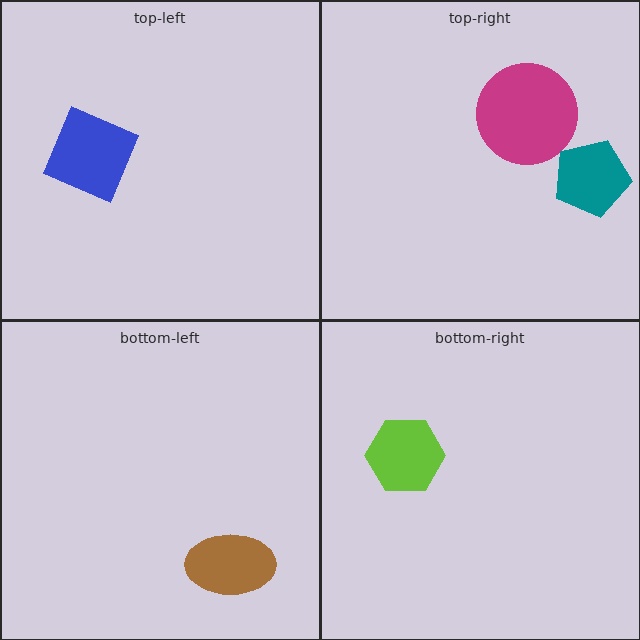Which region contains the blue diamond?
The top-left region.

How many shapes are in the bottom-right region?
1.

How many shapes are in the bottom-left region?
1.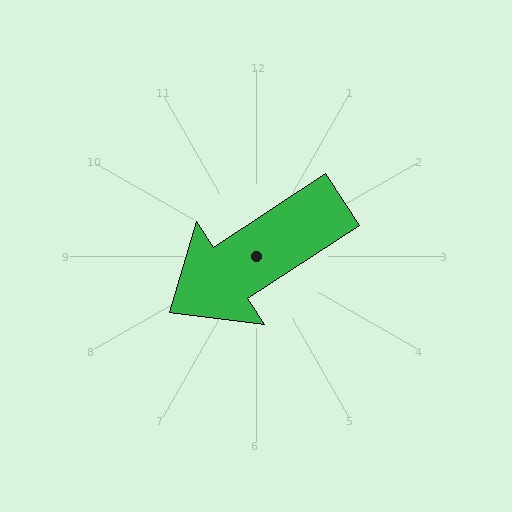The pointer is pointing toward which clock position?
Roughly 8 o'clock.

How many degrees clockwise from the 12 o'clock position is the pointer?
Approximately 237 degrees.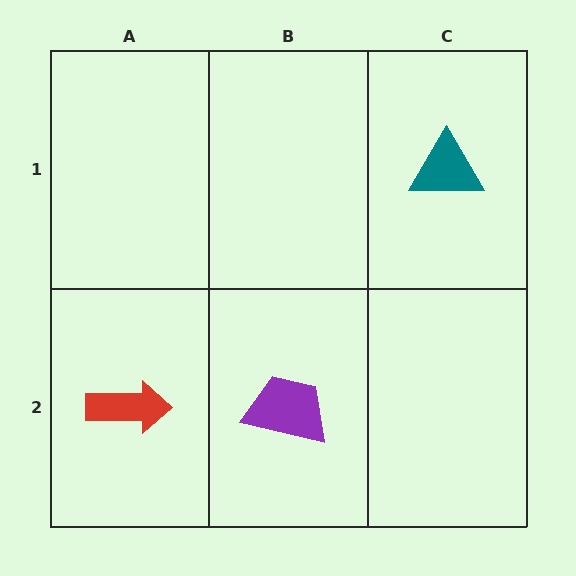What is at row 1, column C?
A teal triangle.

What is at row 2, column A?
A red arrow.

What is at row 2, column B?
A purple trapezoid.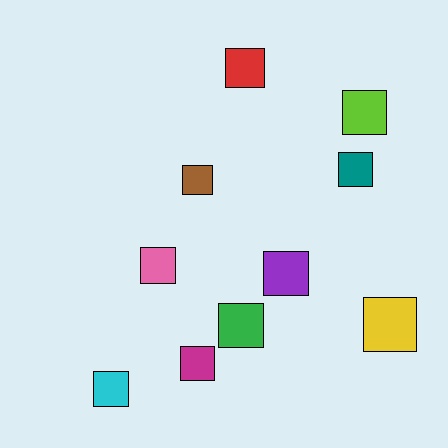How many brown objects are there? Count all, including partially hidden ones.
There is 1 brown object.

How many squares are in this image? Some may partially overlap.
There are 10 squares.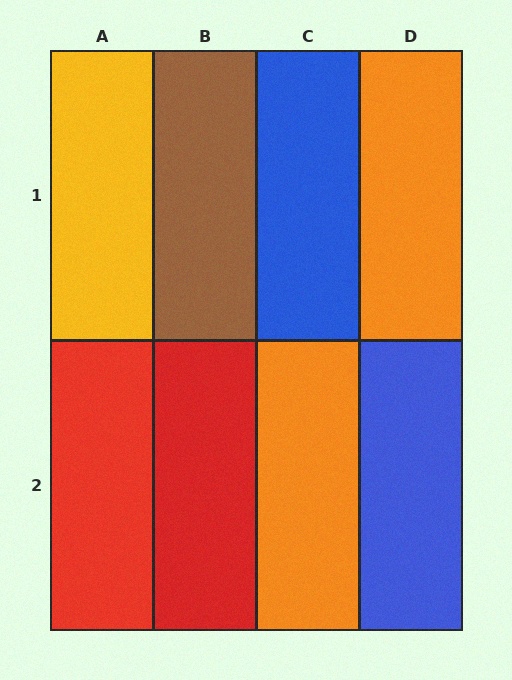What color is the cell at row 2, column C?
Orange.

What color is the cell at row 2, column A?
Red.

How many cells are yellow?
1 cell is yellow.